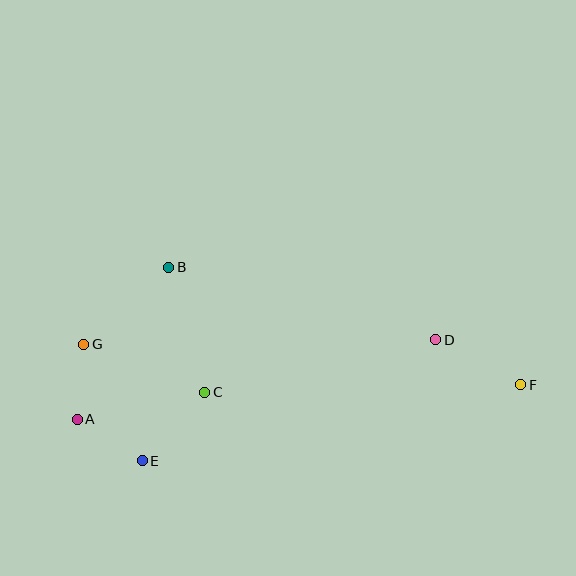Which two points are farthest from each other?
Points A and F are farthest from each other.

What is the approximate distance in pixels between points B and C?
The distance between B and C is approximately 130 pixels.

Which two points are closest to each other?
Points A and G are closest to each other.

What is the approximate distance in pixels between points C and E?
The distance between C and E is approximately 93 pixels.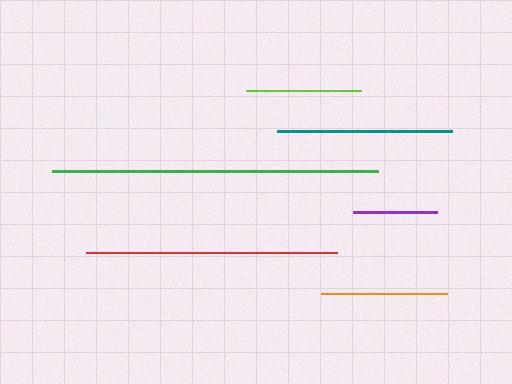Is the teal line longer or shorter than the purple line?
The teal line is longer than the purple line.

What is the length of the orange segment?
The orange segment is approximately 126 pixels long.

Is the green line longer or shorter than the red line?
The green line is longer than the red line.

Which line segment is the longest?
The green line is the longest at approximately 325 pixels.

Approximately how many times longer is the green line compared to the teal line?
The green line is approximately 1.9 times the length of the teal line.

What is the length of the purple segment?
The purple segment is approximately 84 pixels long.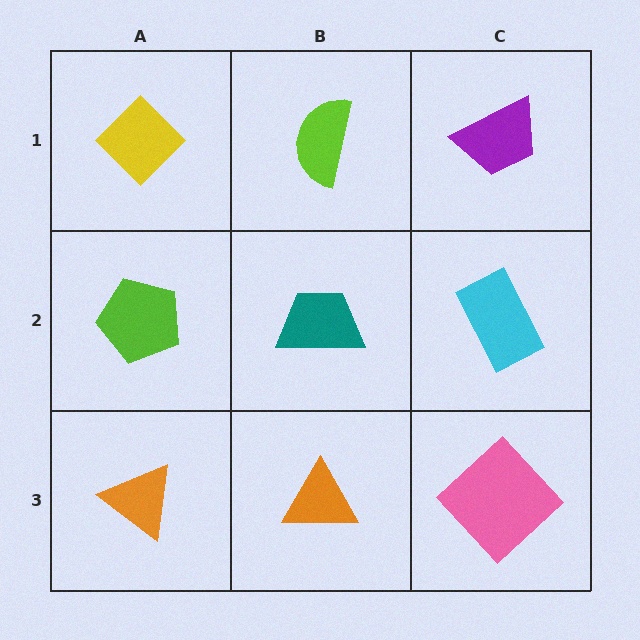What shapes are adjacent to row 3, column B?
A teal trapezoid (row 2, column B), an orange triangle (row 3, column A), a pink diamond (row 3, column C).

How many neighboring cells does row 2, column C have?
3.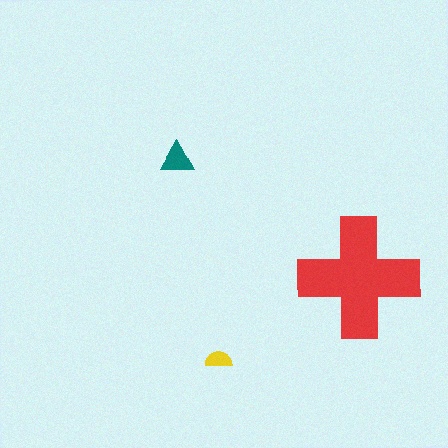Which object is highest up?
The teal triangle is topmost.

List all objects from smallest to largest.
The yellow semicircle, the teal triangle, the red cross.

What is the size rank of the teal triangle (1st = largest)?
2nd.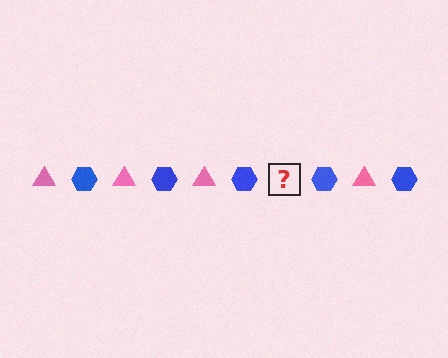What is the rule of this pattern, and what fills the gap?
The rule is that the pattern alternates between pink triangle and blue hexagon. The gap should be filled with a pink triangle.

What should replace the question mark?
The question mark should be replaced with a pink triangle.